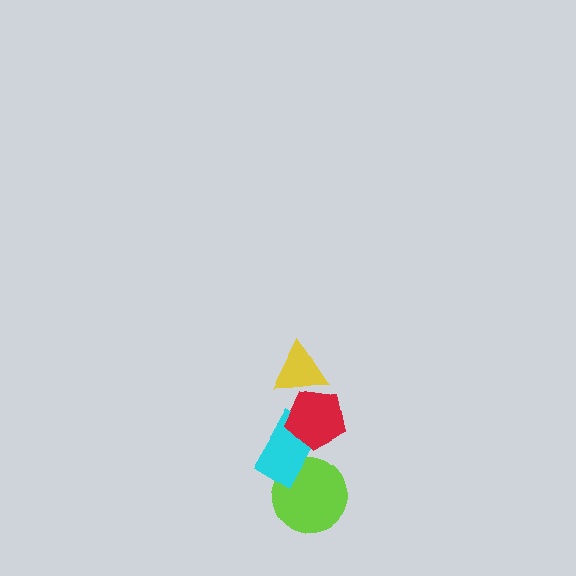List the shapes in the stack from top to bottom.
From top to bottom: the yellow triangle, the red pentagon, the cyan rectangle, the lime circle.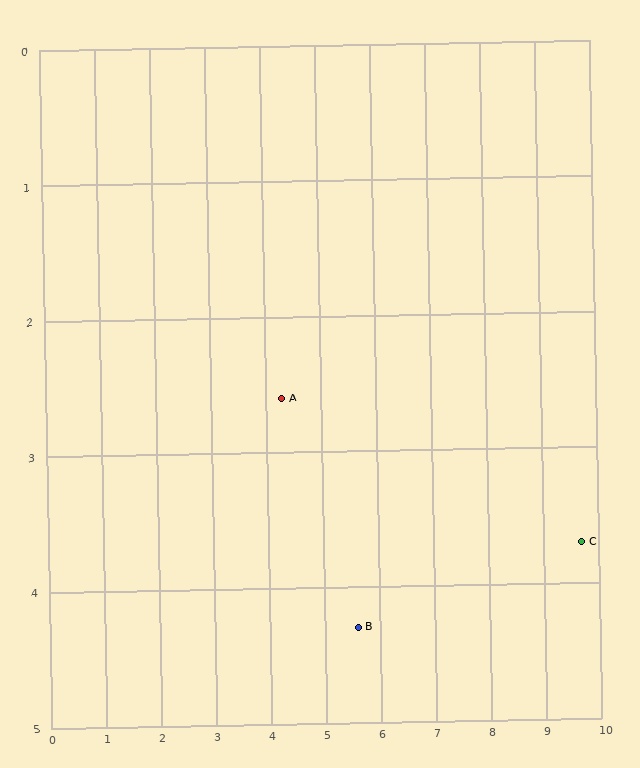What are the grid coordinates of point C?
Point C is at approximately (9.7, 3.7).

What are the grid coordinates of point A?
Point A is at approximately (4.3, 2.6).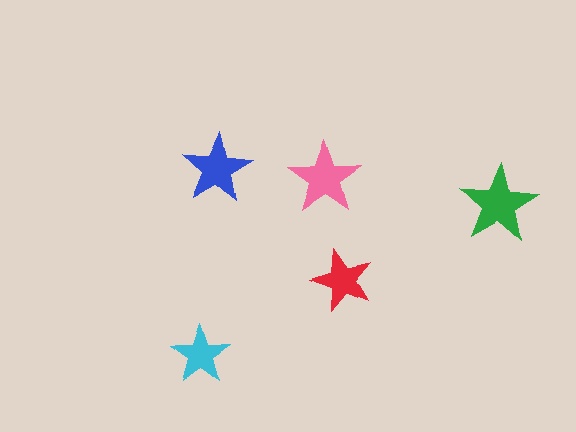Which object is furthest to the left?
The cyan star is leftmost.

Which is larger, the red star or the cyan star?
The red one.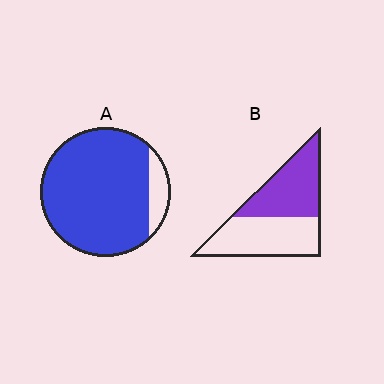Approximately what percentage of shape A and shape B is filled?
A is approximately 90% and B is approximately 50%.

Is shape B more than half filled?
Roughly half.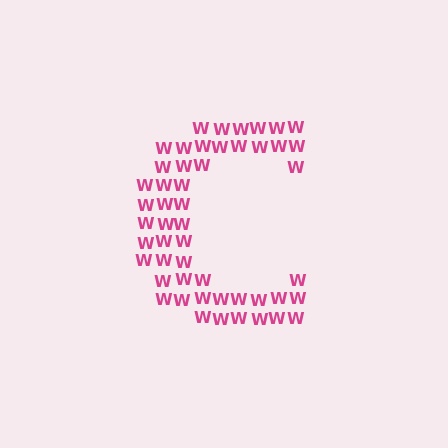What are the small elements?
The small elements are letter W's.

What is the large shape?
The large shape is the letter C.